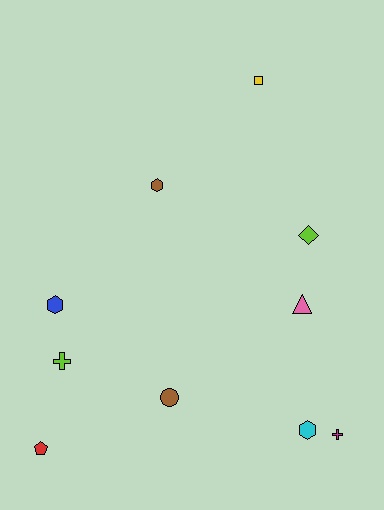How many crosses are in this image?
There are 2 crosses.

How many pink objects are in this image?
There is 1 pink object.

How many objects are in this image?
There are 10 objects.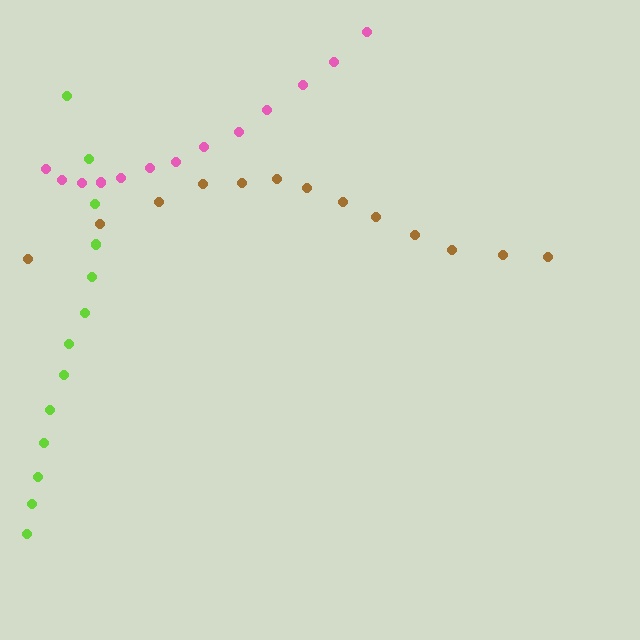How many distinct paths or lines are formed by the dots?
There are 3 distinct paths.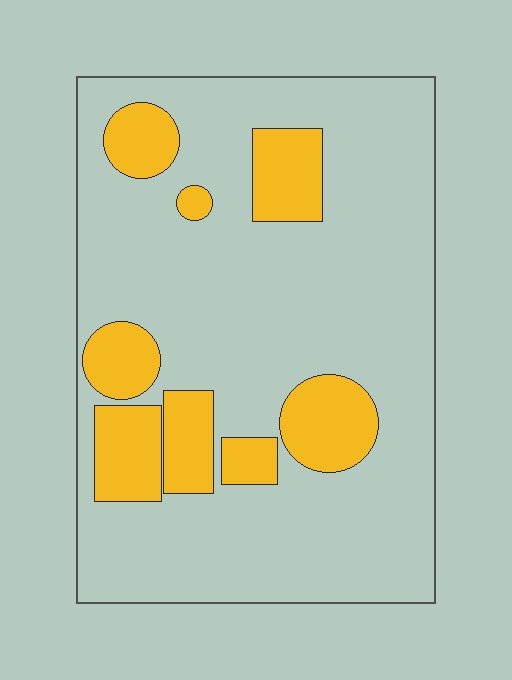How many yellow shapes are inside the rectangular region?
8.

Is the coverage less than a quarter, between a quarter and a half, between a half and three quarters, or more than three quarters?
Less than a quarter.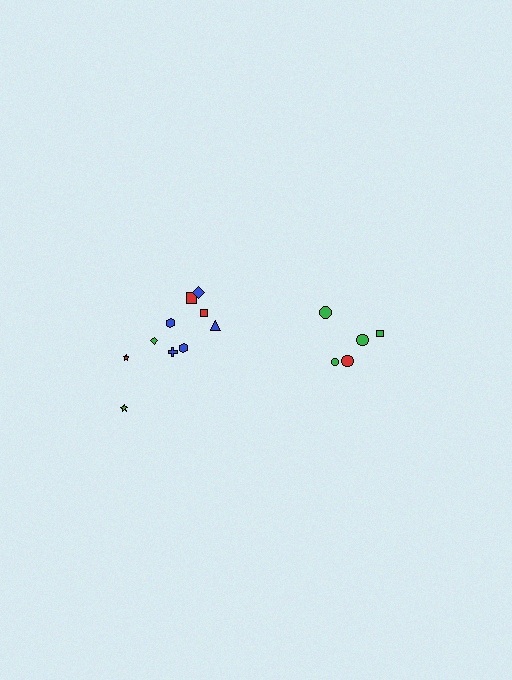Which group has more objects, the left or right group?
The left group.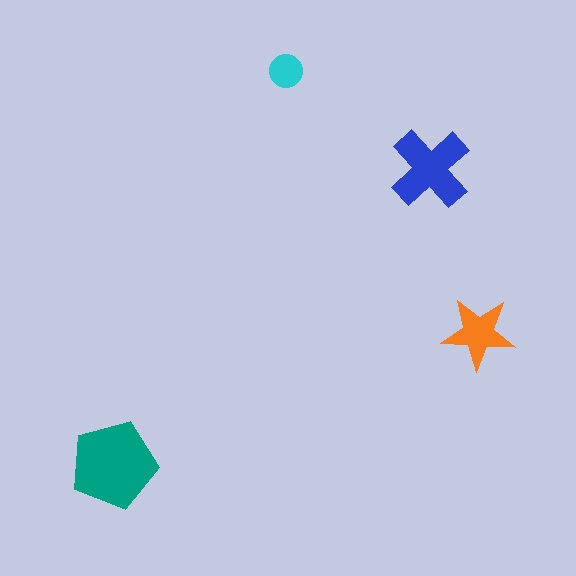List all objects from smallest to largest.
The cyan circle, the orange star, the blue cross, the teal pentagon.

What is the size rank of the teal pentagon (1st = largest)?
1st.